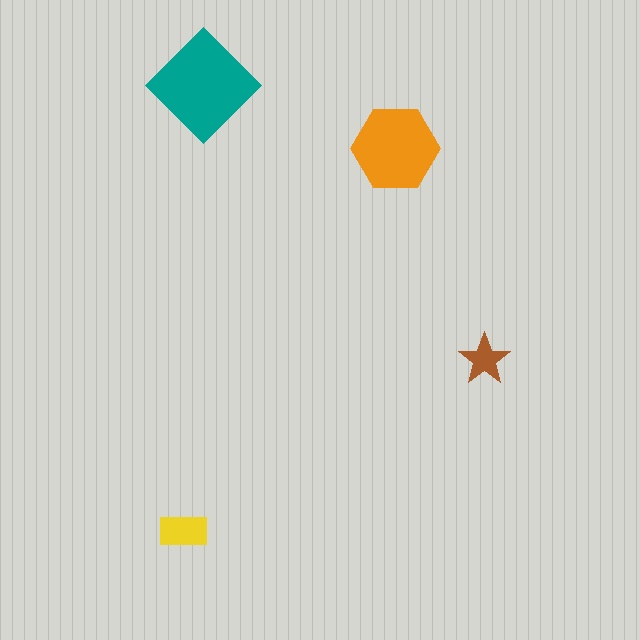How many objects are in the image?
There are 4 objects in the image.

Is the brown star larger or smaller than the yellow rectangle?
Smaller.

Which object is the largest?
The teal diamond.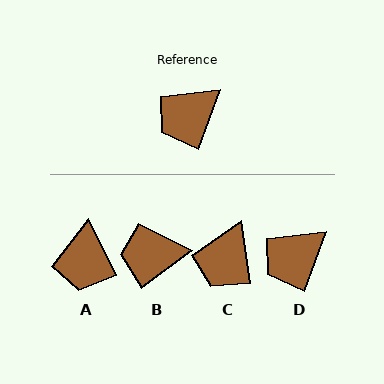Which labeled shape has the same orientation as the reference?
D.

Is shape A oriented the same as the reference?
No, it is off by about 46 degrees.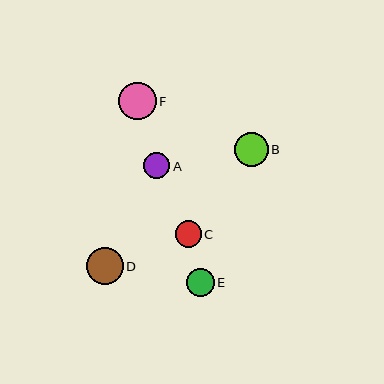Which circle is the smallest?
Circle A is the smallest with a size of approximately 26 pixels.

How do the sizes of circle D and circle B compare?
Circle D and circle B are approximately the same size.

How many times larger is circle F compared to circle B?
Circle F is approximately 1.1 times the size of circle B.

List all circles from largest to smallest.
From largest to smallest: F, D, B, E, C, A.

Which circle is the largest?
Circle F is the largest with a size of approximately 37 pixels.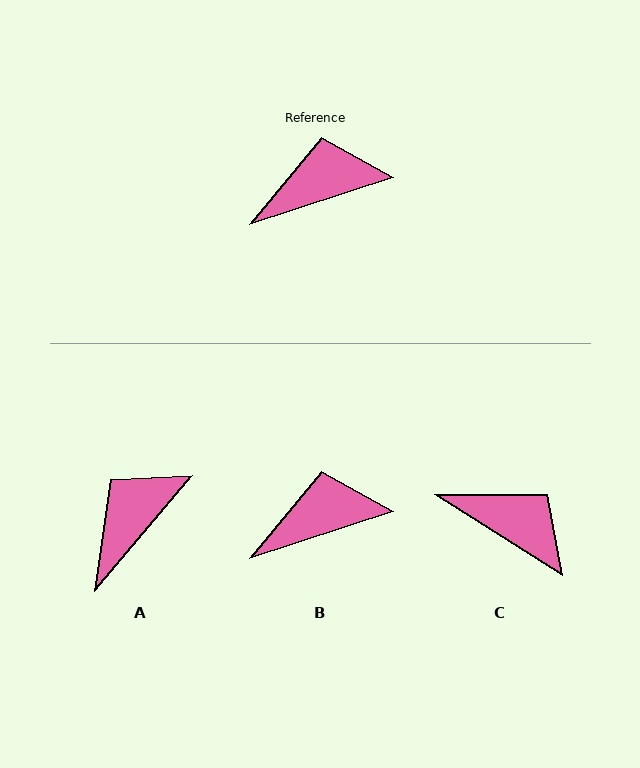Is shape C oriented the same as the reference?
No, it is off by about 51 degrees.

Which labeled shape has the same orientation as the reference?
B.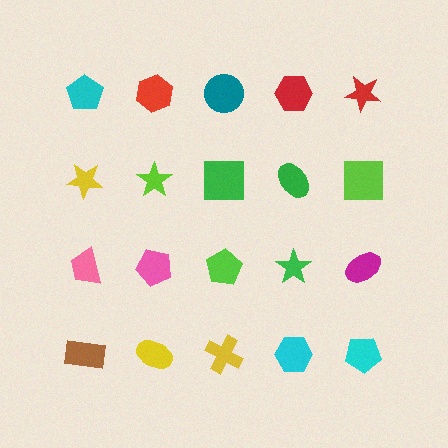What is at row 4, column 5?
A cyan pentagon.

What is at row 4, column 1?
A brown rectangle.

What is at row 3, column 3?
A lime pentagon.